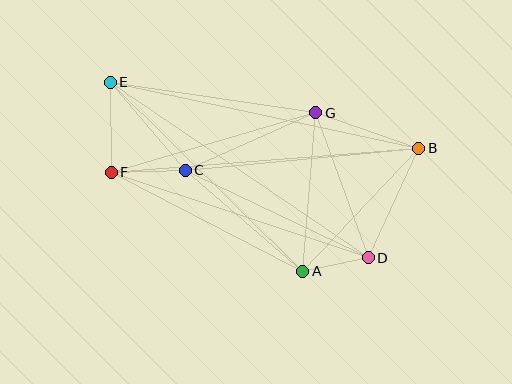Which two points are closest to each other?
Points A and D are closest to each other.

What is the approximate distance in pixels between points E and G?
The distance between E and G is approximately 208 pixels.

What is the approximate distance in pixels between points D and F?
The distance between D and F is approximately 271 pixels.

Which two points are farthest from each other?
Points B and E are farthest from each other.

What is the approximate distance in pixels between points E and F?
The distance between E and F is approximately 90 pixels.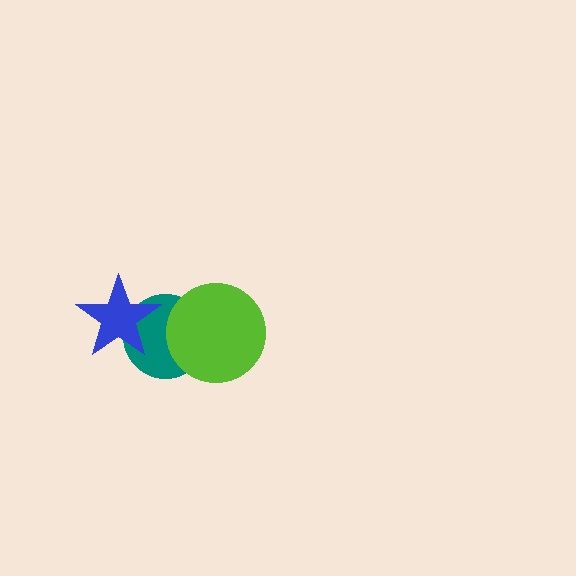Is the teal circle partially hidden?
Yes, it is partially covered by another shape.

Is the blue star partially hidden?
No, no other shape covers it.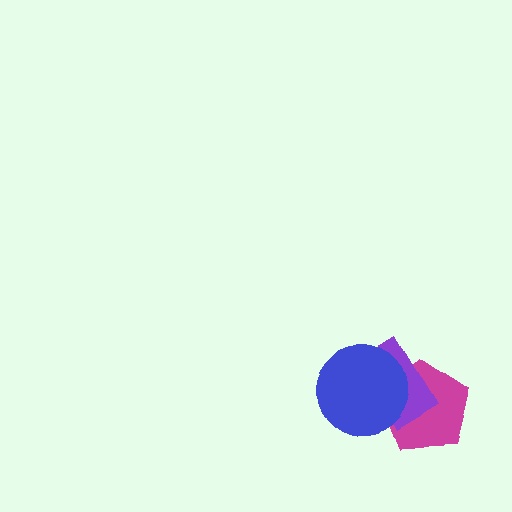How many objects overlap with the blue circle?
2 objects overlap with the blue circle.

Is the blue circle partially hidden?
No, no other shape covers it.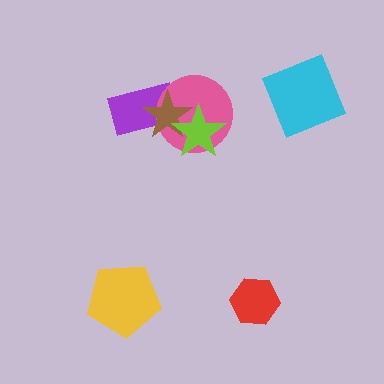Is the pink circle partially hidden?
Yes, it is partially covered by another shape.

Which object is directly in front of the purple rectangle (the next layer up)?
The pink circle is directly in front of the purple rectangle.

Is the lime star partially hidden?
No, no other shape covers it.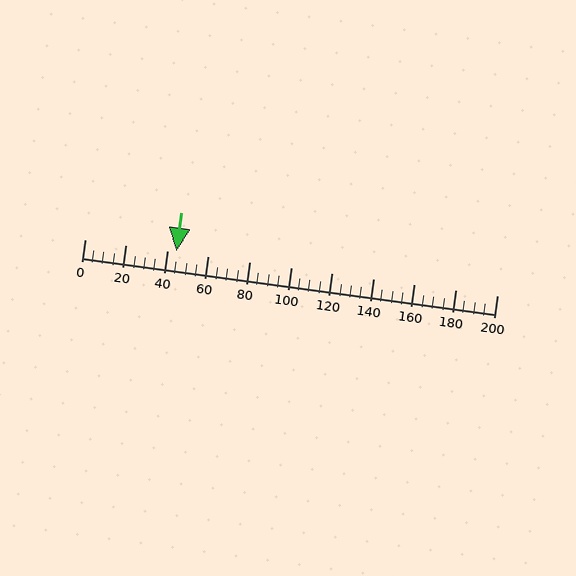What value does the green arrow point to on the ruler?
The green arrow points to approximately 45.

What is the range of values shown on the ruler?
The ruler shows values from 0 to 200.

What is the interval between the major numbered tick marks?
The major tick marks are spaced 20 units apart.